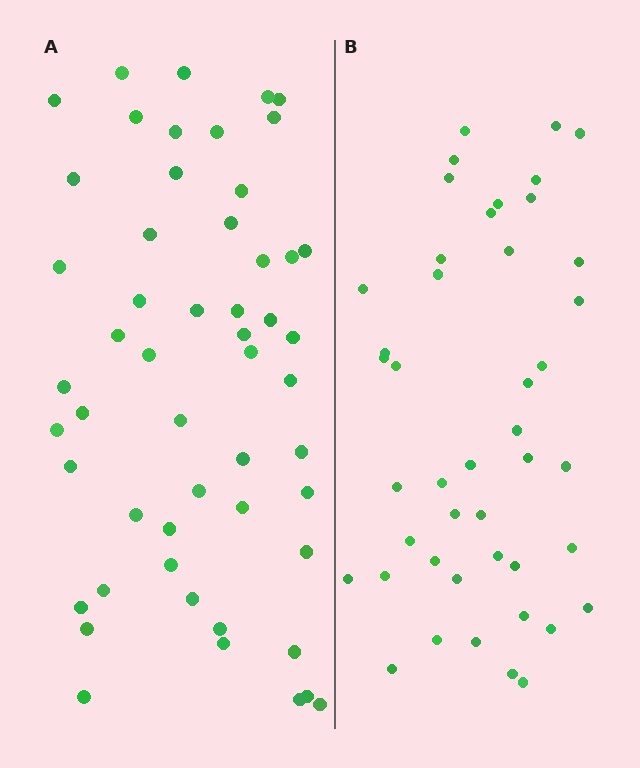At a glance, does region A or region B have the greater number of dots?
Region A (the left region) has more dots.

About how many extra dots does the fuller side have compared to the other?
Region A has roughly 8 or so more dots than region B.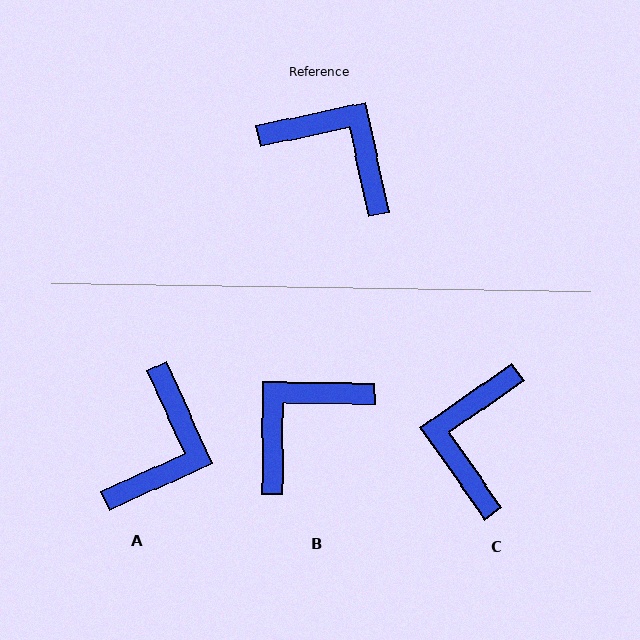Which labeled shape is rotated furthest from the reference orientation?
C, about 113 degrees away.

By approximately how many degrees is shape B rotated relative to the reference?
Approximately 77 degrees counter-clockwise.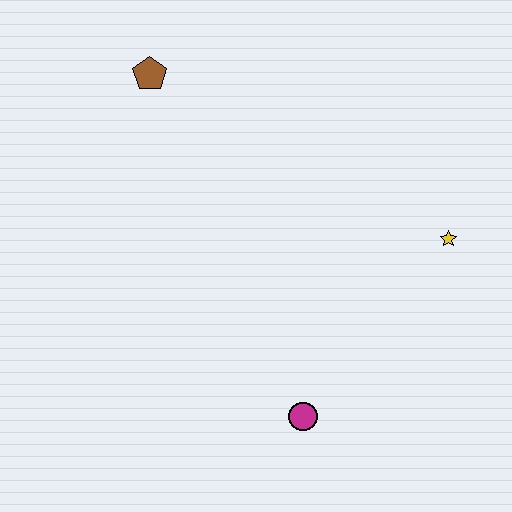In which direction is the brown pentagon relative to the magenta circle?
The brown pentagon is above the magenta circle.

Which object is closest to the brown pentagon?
The yellow star is closest to the brown pentagon.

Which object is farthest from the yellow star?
The brown pentagon is farthest from the yellow star.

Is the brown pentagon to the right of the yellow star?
No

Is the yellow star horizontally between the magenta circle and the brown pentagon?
No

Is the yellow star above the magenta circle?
Yes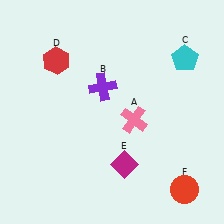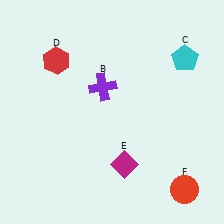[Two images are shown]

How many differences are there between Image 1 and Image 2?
There is 1 difference between the two images.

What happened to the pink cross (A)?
The pink cross (A) was removed in Image 2. It was in the bottom-right area of Image 1.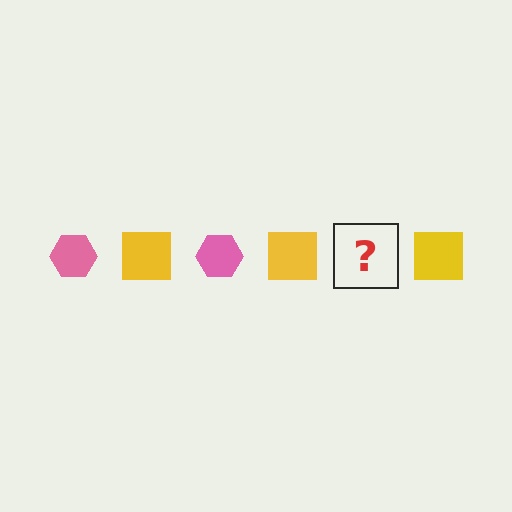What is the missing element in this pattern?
The missing element is a pink hexagon.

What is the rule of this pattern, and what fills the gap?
The rule is that the pattern alternates between pink hexagon and yellow square. The gap should be filled with a pink hexagon.